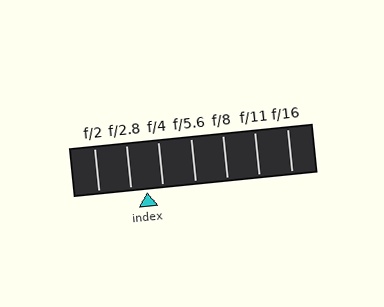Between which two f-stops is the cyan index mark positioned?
The index mark is between f/2.8 and f/4.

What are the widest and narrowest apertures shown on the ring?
The widest aperture shown is f/2 and the narrowest is f/16.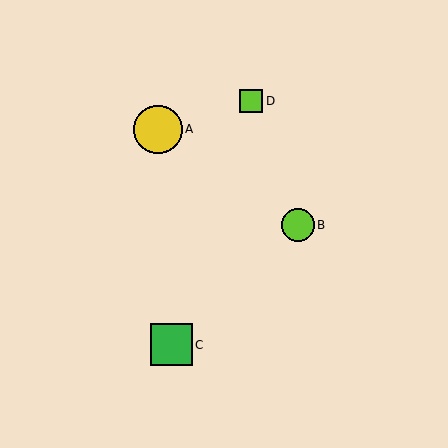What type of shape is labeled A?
Shape A is a yellow circle.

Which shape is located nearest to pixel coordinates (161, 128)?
The yellow circle (labeled A) at (158, 129) is nearest to that location.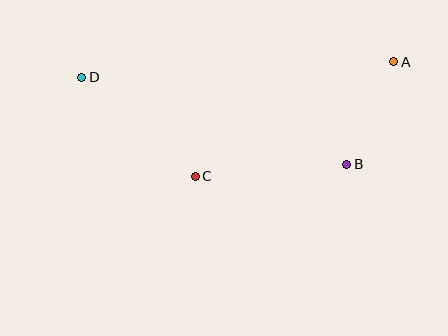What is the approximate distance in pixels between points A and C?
The distance between A and C is approximately 229 pixels.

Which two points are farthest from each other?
Points A and D are farthest from each other.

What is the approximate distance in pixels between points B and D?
The distance between B and D is approximately 279 pixels.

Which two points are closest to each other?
Points A and B are closest to each other.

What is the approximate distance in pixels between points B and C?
The distance between B and C is approximately 152 pixels.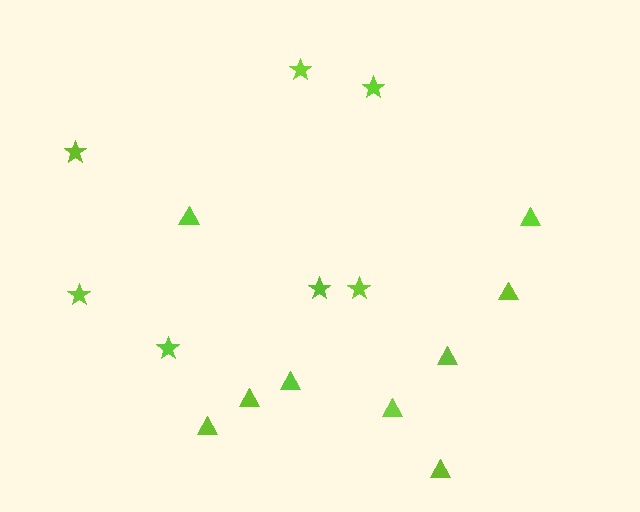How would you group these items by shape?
There are 2 groups: one group of stars (7) and one group of triangles (9).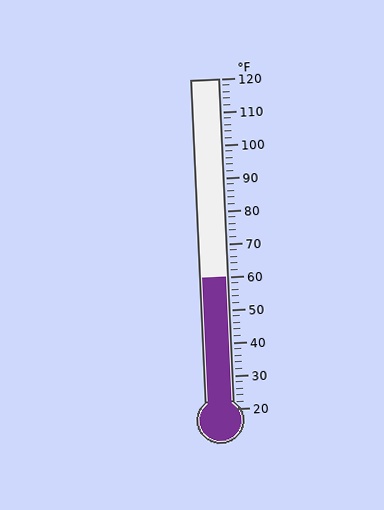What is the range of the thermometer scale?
The thermometer scale ranges from 20°F to 120°F.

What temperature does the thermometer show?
The thermometer shows approximately 60°F.